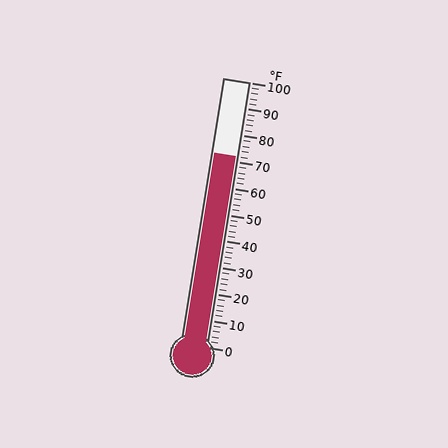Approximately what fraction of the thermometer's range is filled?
The thermometer is filled to approximately 70% of its range.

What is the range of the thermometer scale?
The thermometer scale ranges from 0°F to 100°F.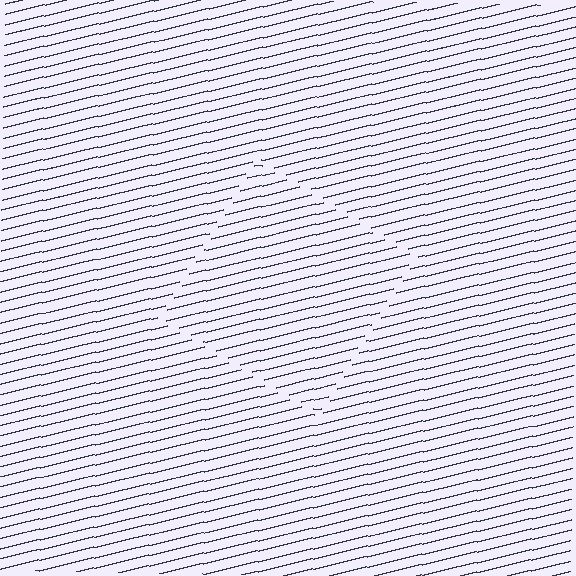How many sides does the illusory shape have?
4 sides — the line-ends trace a square.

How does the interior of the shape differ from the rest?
The interior of the shape contains the same grating, shifted by half a period — the contour is defined by the phase discontinuity where line-ends from the inner and outer gratings abut.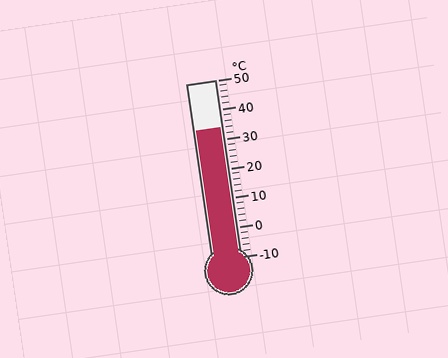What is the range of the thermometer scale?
The thermometer scale ranges from -10°C to 50°C.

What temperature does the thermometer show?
The thermometer shows approximately 34°C.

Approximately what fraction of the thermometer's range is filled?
The thermometer is filled to approximately 75% of its range.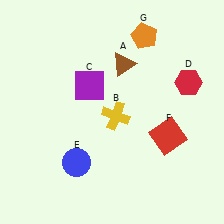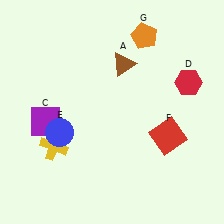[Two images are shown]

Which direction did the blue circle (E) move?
The blue circle (E) moved up.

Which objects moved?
The objects that moved are: the yellow cross (B), the purple square (C), the blue circle (E).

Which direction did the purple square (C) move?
The purple square (C) moved left.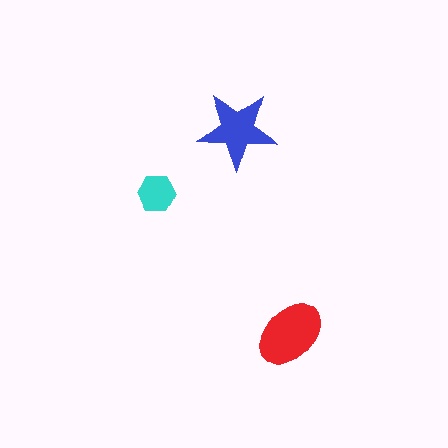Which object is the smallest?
The cyan hexagon.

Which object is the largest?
The red ellipse.